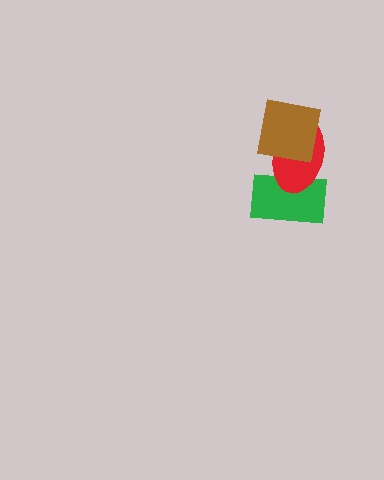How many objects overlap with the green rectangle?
1 object overlaps with the green rectangle.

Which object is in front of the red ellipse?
The brown square is in front of the red ellipse.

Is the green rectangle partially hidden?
Yes, it is partially covered by another shape.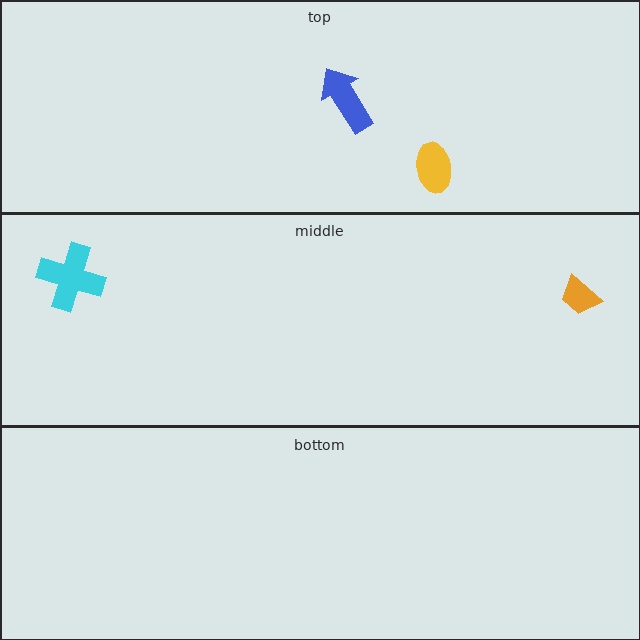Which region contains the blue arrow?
The top region.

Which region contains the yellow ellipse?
The top region.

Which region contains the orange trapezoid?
The middle region.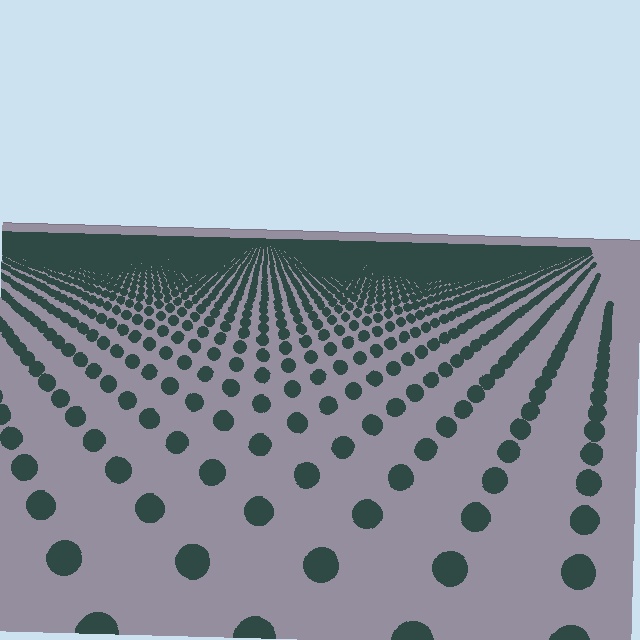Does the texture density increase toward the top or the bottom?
Density increases toward the top.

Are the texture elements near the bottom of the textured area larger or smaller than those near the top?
Larger. Near the bottom, elements are closer to the viewer and appear at a bigger on-screen size.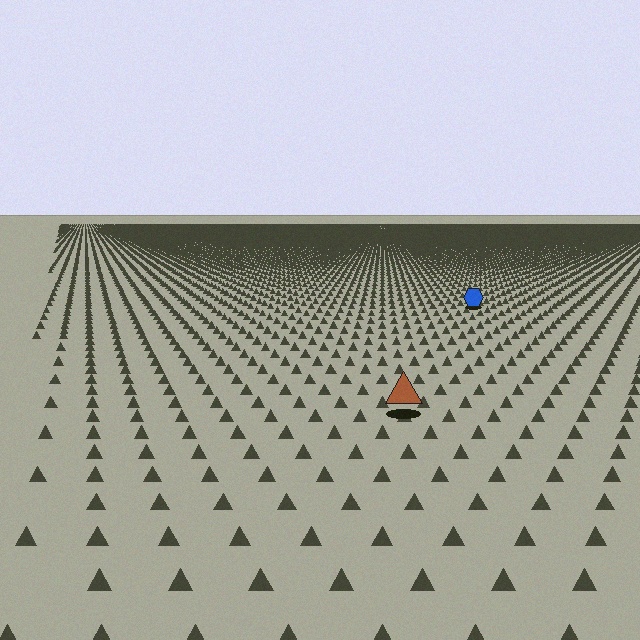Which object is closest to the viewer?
The brown triangle is closest. The texture marks near it are larger and more spread out.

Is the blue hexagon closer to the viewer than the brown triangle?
No. The brown triangle is closer — you can tell from the texture gradient: the ground texture is coarser near it.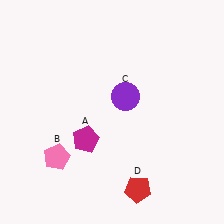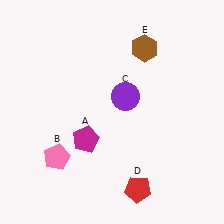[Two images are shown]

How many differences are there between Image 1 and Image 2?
There is 1 difference between the two images.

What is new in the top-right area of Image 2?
A brown hexagon (E) was added in the top-right area of Image 2.